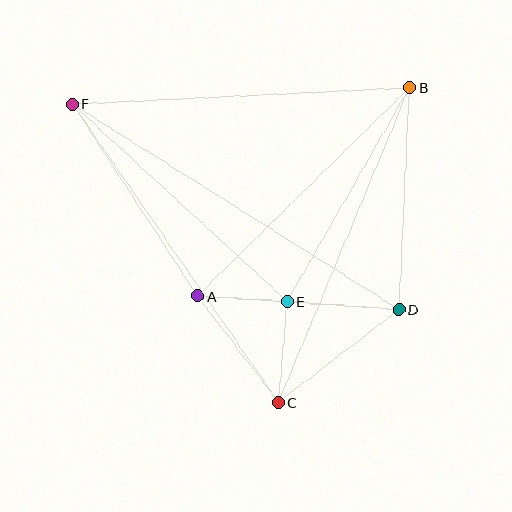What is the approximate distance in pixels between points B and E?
The distance between B and E is approximately 247 pixels.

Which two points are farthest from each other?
Points D and F are farthest from each other.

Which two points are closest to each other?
Points A and E are closest to each other.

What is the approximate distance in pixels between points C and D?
The distance between C and D is approximately 152 pixels.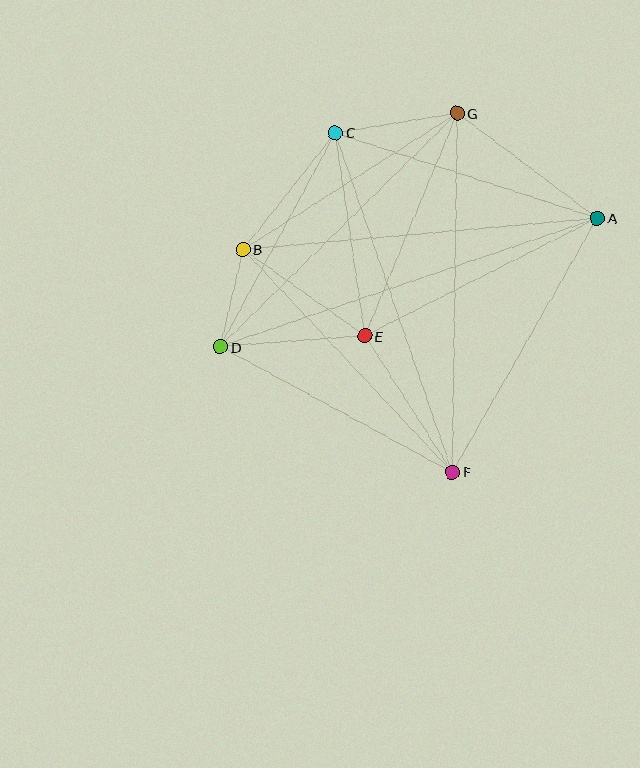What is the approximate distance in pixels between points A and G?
The distance between A and G is approximately 175 pixels.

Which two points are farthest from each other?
Points A and D are farthest from each other.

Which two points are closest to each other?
Points B and D are closest to each other.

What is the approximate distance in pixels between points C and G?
The distance between C and G is approximately 123 pixels.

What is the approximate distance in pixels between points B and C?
The distance between B and C is approximately 149 pixels.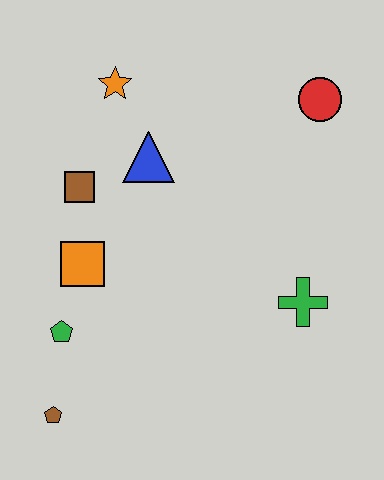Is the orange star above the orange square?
Yes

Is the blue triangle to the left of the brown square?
No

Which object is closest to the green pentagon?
The orange square is closest to the green pentagon.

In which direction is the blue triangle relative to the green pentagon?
The blue triangle is above the green pentagon.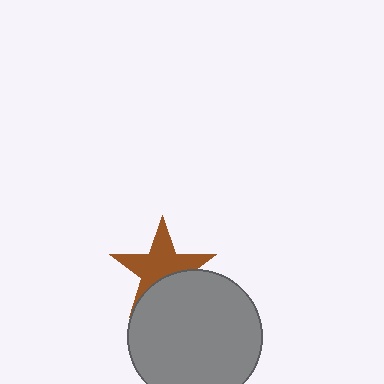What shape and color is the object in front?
The object in front is a gray circle.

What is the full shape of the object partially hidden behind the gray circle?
The partially hidden object is a brown star.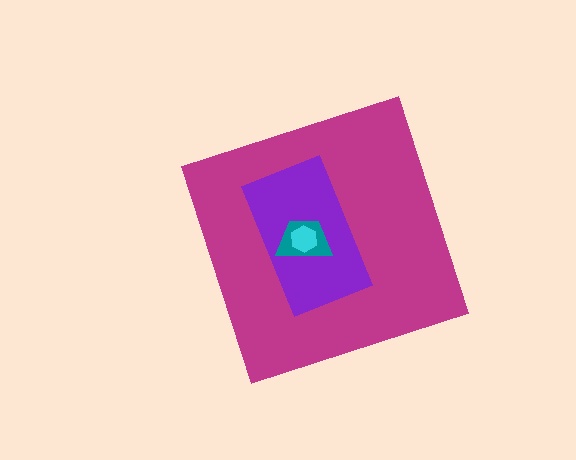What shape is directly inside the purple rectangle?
The teal trapezoid.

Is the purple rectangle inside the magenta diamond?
Yes.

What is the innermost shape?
The cyan hexagon.